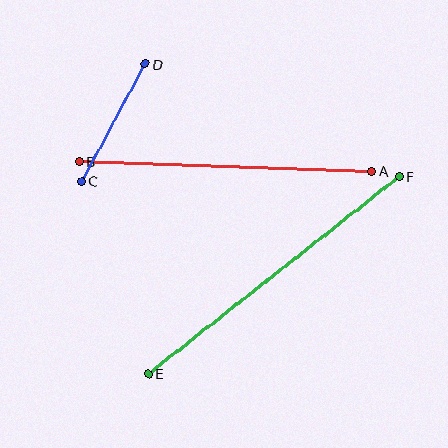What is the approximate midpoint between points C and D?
The midpoint is at approximately (113, 123) pixels.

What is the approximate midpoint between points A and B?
The midpoint is at approximately (225, 166) pixels.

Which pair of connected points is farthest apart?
Points E and F are farthest apart.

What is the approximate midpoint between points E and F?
The midpoint is at approximately (273, 275) pixels.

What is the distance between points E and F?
The distance is approximately 319 pixels.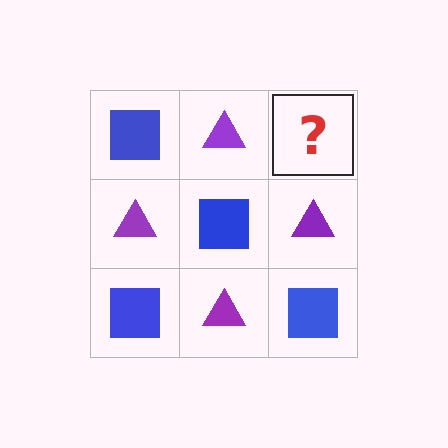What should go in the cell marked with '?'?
The missing cell should contain a blue square.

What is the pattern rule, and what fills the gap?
The rule is that it alternates blue square and purple triangle in a checkerboard pattern. The gap should be filled with a blue square.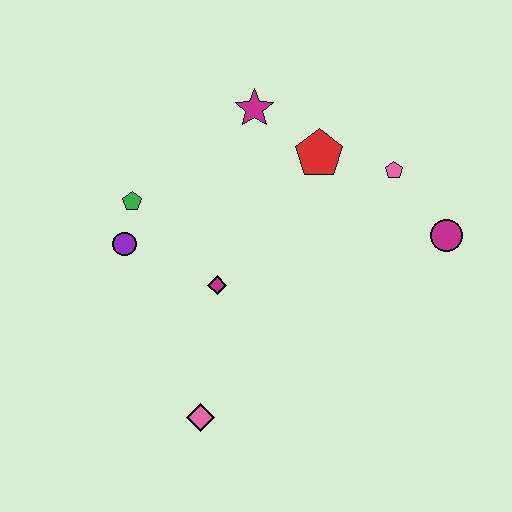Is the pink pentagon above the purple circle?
Yes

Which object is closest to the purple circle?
The green pentagon is closest to the purple circle.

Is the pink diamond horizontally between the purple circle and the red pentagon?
Yes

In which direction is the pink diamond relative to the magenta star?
The pink diamond is below the magenta star.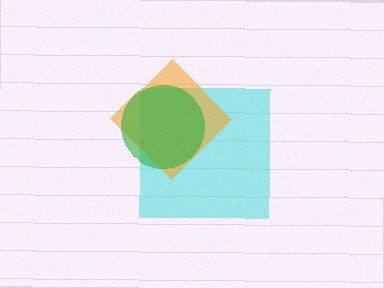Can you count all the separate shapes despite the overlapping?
Yes, there are 3 separate shapes.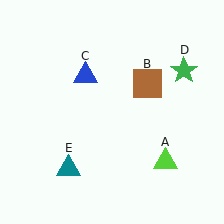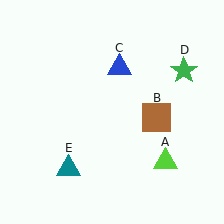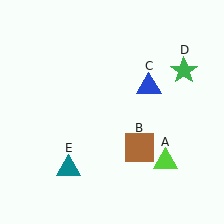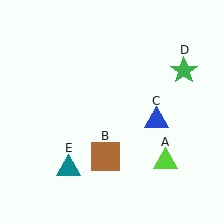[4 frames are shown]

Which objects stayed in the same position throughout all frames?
Lime triangle (object A) and green star (object D) and teal triangle (object E) remained stationary.